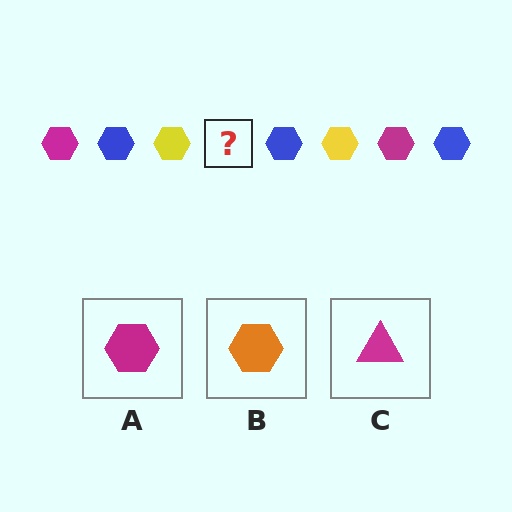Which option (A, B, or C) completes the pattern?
A.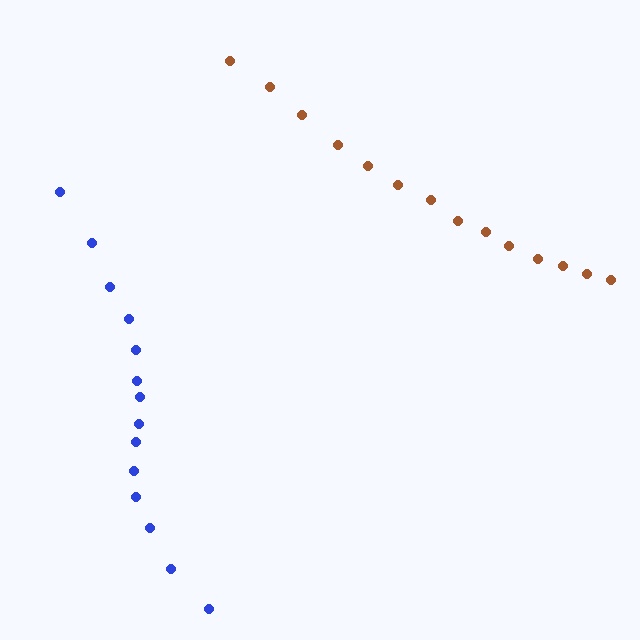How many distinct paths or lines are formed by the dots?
There are 2 distinct paths.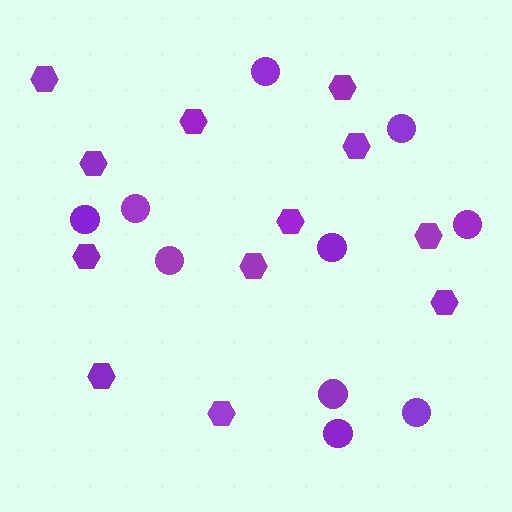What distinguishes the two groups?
There are 2 groups: one group of hexagons (12) and one group of circles (10).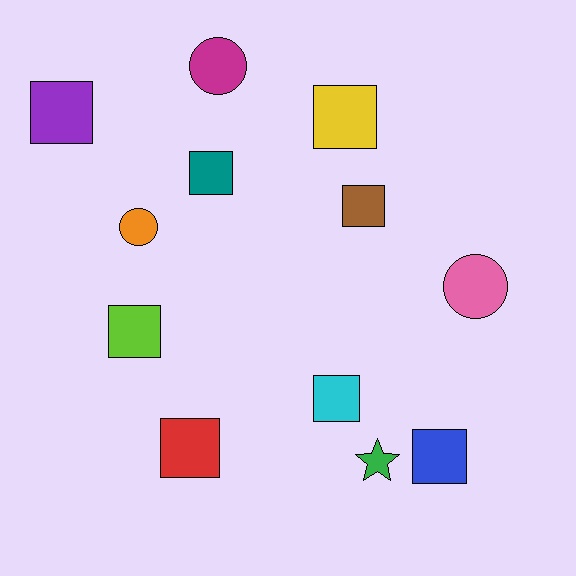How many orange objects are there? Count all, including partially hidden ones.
There is 1 orange object.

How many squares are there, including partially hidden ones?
There are 8 squares.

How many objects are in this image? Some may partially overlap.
There are 12 objects.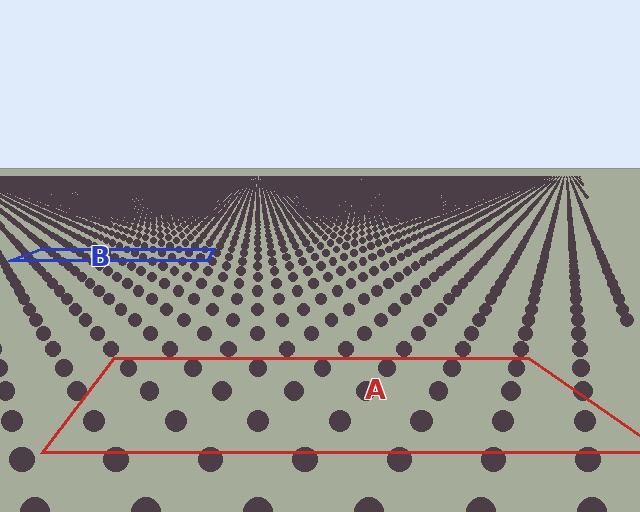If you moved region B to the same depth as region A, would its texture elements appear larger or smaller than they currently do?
They would appear larger. At a closer depth, the same texture elements are projected at a bigger on-screen size.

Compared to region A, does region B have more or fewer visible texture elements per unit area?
Region B has more texture elements per unit area — they are packed more densely because it is farther away.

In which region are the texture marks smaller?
The texture marks are smaller in region B, because it is farther away.